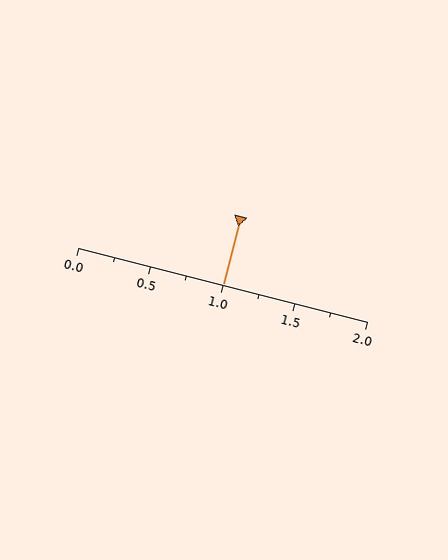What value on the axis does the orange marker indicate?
The marker indicates approximately 1.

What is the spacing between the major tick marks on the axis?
The major ticks are spaced 0.5 apart.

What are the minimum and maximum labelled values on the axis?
The axis runs from 0.0 to 2.0.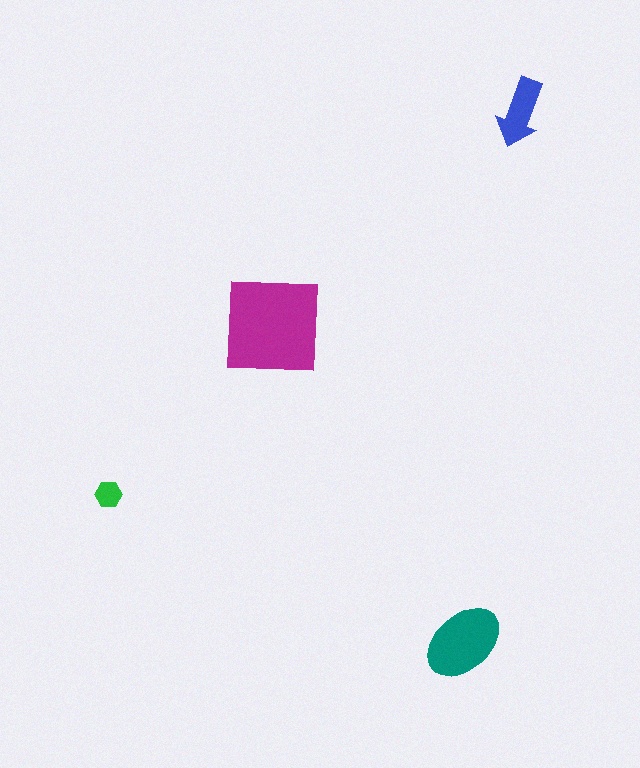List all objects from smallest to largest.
The green hexagon, the blue arrow, the teal ellipse, the magenta square.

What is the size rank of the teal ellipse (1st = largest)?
2nd.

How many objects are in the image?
There are 4 objects in the image.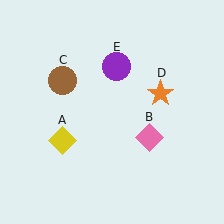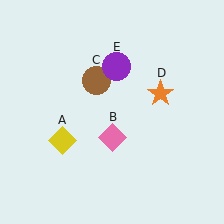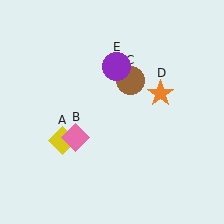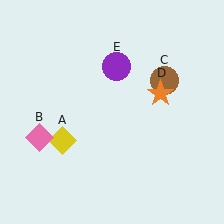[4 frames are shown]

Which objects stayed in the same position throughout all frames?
Yellow diamond (object A) and orange star (object D) and purple circle (object E) remained stationary.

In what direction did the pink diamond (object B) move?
The pink diamond (object B) moved left.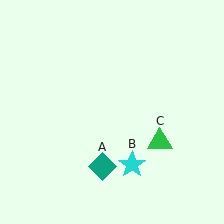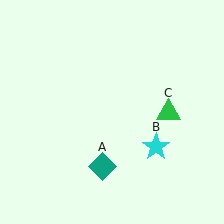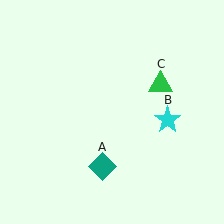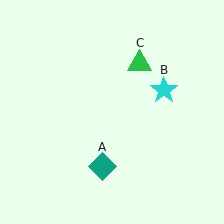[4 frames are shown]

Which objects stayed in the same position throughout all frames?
Teal diamond (object A) remained stationary.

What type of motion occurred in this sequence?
The cyan star (object B), green triangle (object C) rotated counterclockwise around the center of the scene.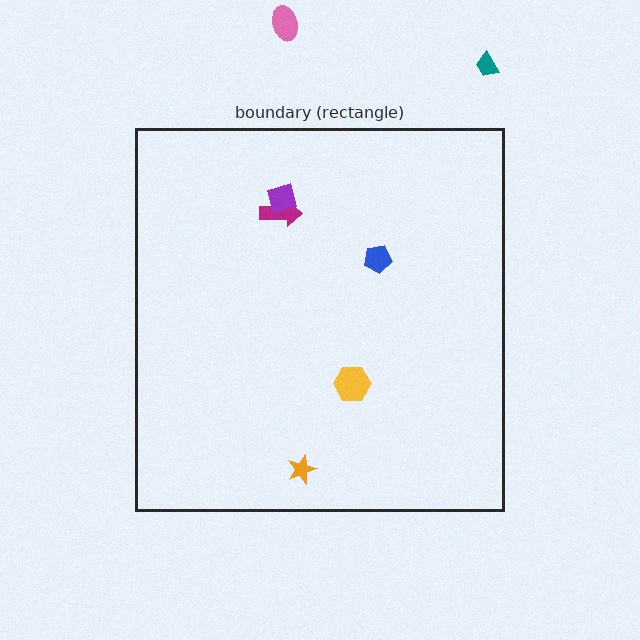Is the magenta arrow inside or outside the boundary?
Inside.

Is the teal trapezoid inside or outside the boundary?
Outside.